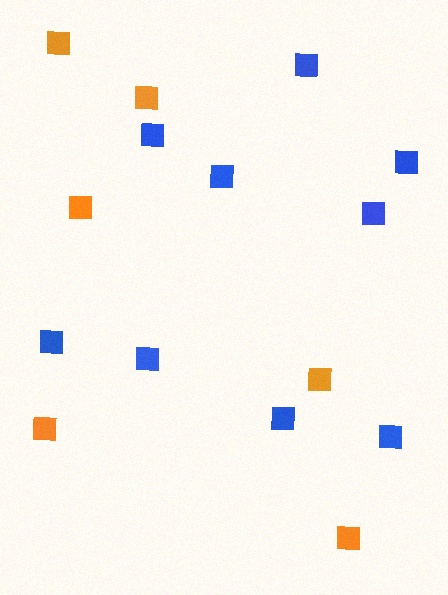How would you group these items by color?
There are 2 groups: one group of orange squares (6) and one group of blue squares (9).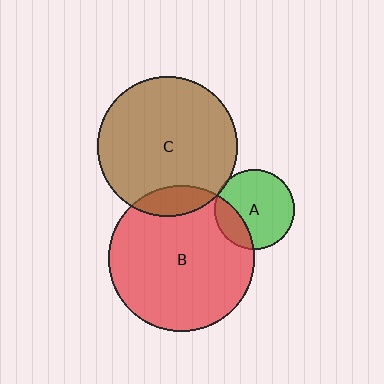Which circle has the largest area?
Circle B (red).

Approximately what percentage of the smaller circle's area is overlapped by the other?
Approximately 5%.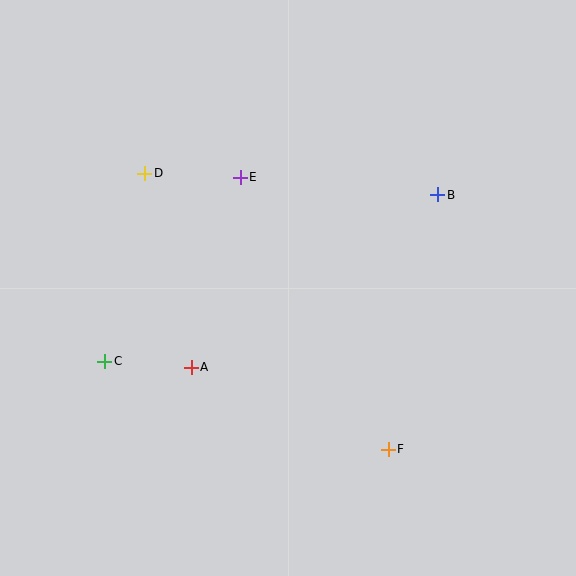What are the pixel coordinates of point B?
Point B is at (438, 195).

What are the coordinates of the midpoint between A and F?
The midpoint between A and F is at (290, 408).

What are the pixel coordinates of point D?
Point D is at (145, 173).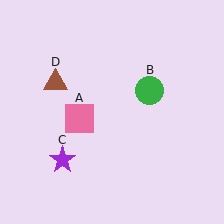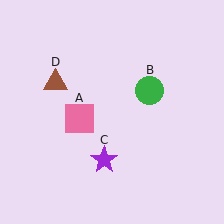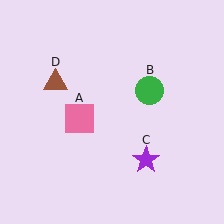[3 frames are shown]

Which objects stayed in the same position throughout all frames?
Pink square (object A) and green circle (object B) and brown triangle (object D) remained stationary.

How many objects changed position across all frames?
1 object changed position: purple star (object C).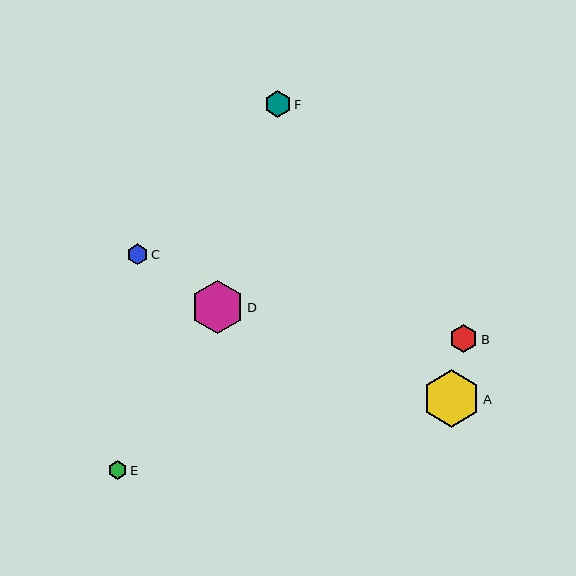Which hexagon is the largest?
Hexagon A is the largest with a size of approximately 57 pixels.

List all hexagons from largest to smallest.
From largest to smallest: A, D, B, F, C, E.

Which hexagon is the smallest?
Hexagon E is the smallest with a size of approximately 19 pixels.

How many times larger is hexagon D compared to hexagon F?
Hexagon D is approximately 2.0 times the size of hexagon F.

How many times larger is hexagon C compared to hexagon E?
Hexagon C is approximately 1.1 times the size of hexagon E.